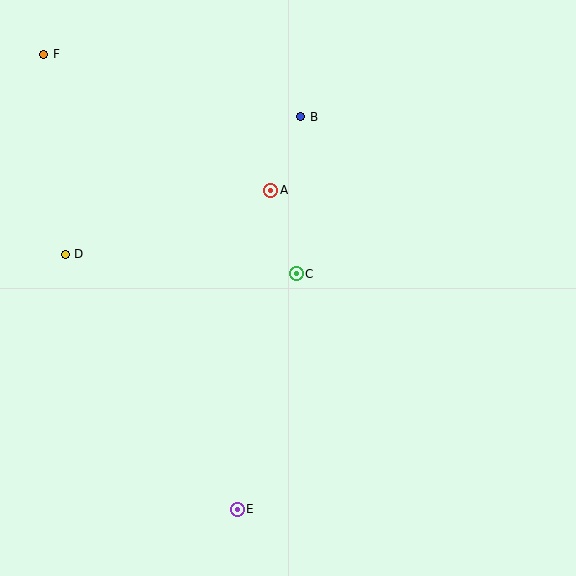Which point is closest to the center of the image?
Point C at (296, 274) is closest to the center.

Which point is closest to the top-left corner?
Point F is closest to the top-left corner.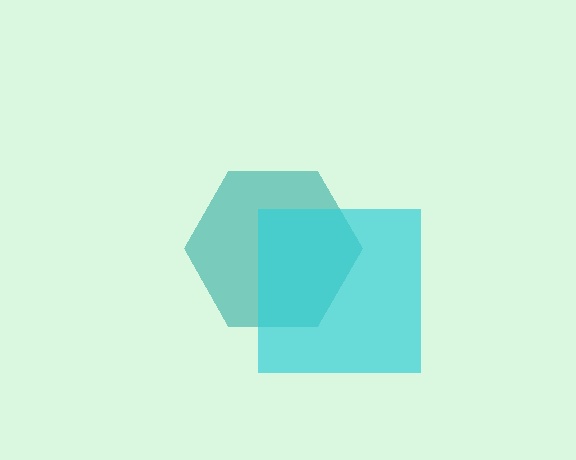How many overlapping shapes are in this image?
There are 2 overlapping shapes in the image.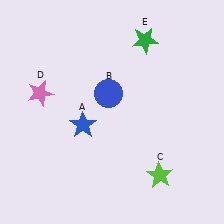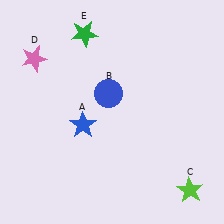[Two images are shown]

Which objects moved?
The objects that moved are: the lime star (C), the pink star (D), the green star (E).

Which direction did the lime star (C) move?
The lime star (C) moved right.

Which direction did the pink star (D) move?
The pink star (D) moved up.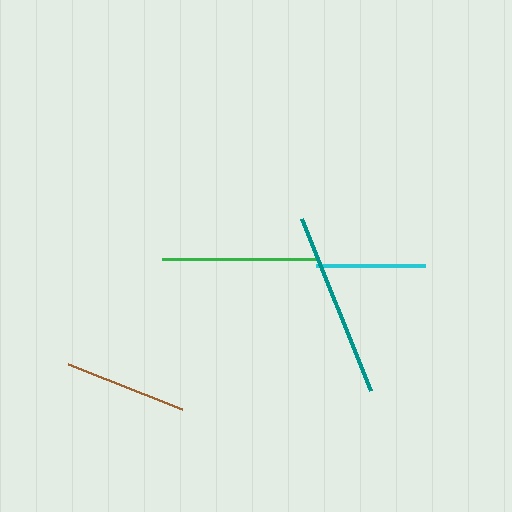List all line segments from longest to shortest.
From longest to shortest: teal, green, brown, cyan.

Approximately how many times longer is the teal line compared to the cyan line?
The teal line is approximately 1.7 times the length of the cyan line.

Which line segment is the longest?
The teal line is the longest at approximately 185 pixels.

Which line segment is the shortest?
The cyan line is the shortest at approximately 109 pixels.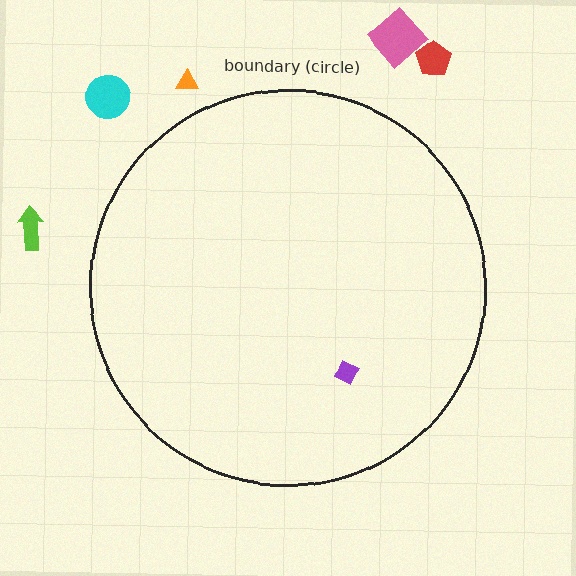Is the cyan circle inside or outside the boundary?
Outside.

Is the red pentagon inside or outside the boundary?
Outside.